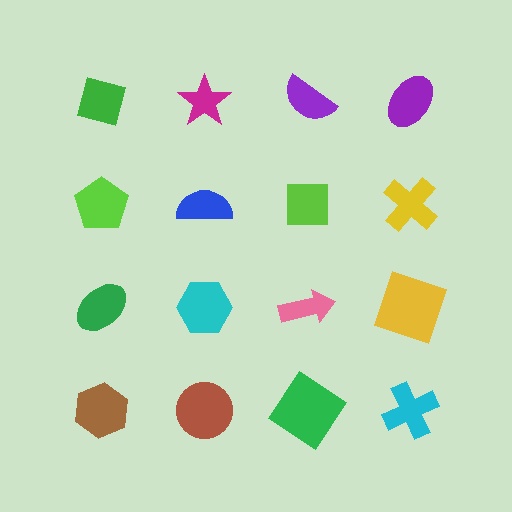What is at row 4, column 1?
A brown hexagon.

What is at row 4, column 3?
A green diamond.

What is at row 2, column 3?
A lime square.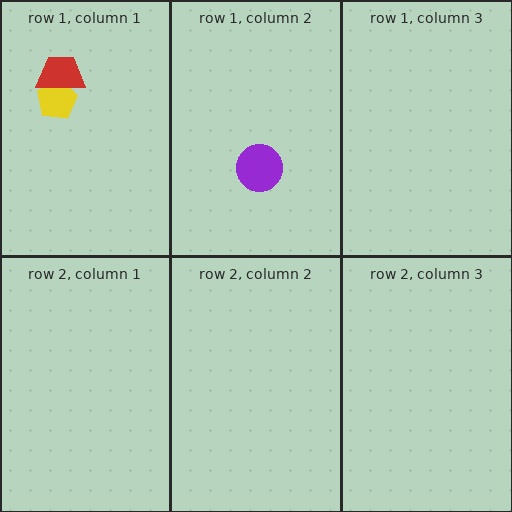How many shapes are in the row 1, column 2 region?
1.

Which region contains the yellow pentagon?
The row 1, column 1 region.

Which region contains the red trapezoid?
The row 1, column 1 region.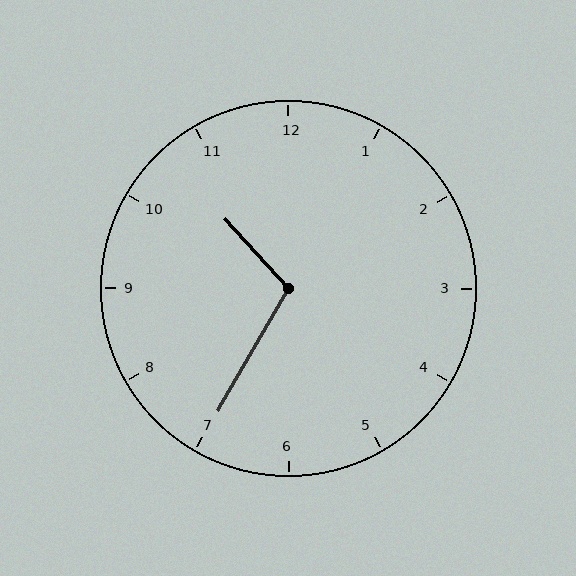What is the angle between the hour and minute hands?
Approximately 108 degrees.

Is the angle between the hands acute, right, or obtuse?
It is obtuse.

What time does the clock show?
10:35.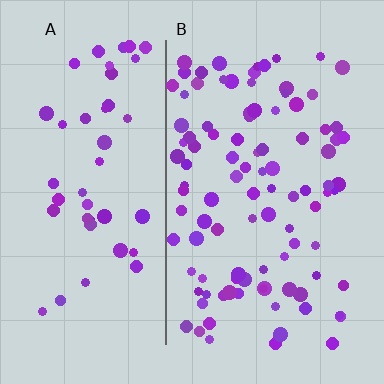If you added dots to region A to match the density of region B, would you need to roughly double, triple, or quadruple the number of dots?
Approximately double.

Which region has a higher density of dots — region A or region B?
B (the right).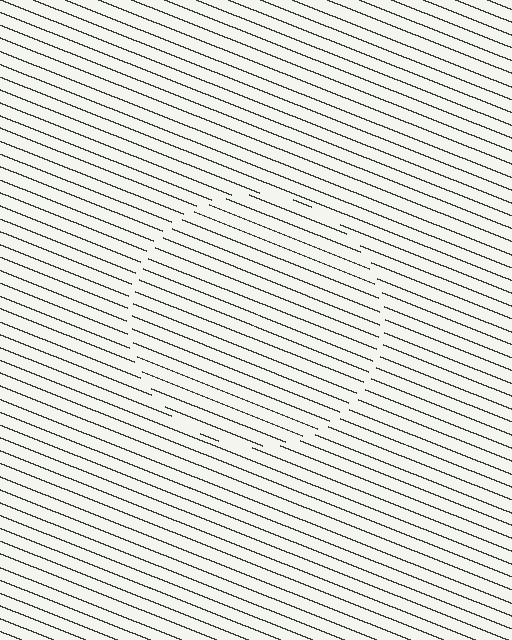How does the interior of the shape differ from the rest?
The interior of the shape contains the same grating, shifted by half a period — the contour is defined by the phase discontinuity where line-ends from the inner and outer gratings abut.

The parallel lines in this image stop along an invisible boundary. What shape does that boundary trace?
An illusory circle. The interior of the shape contains the same grating, shifted by half a period — the contour is defined by the phase discontinuity where line-ends from the inner and outer gratings abut.